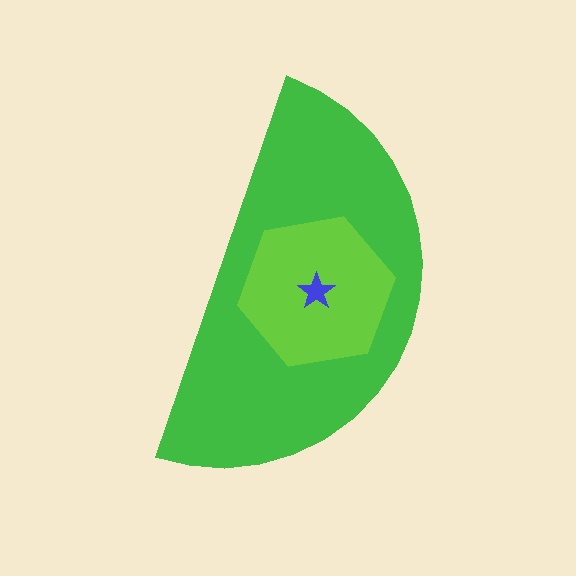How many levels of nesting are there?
3.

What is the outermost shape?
The green semicircle.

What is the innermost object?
The blue star.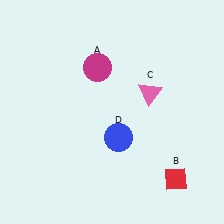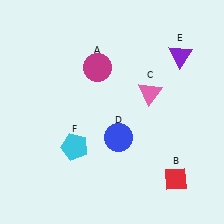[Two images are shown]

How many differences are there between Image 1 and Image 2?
There are 2 differences between the two images.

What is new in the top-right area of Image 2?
A purple triangle (E) was added in the top-right area of Image 2.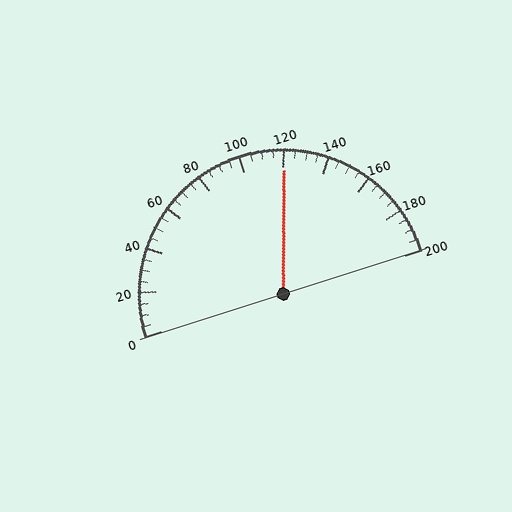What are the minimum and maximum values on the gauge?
The gauge ranges from 0 to 200.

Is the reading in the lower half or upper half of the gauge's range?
The reading is in the upper half of the range (0 to 200).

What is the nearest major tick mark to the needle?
The nearest major tick mark is 120.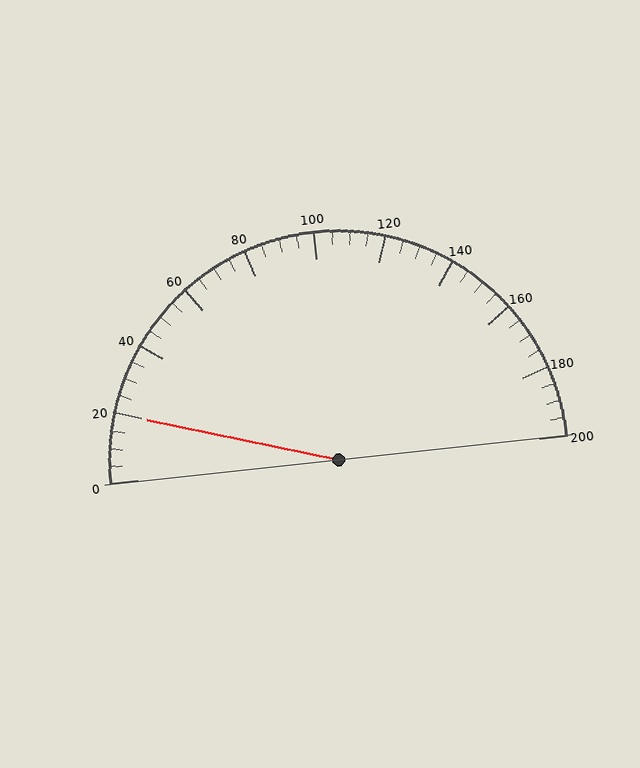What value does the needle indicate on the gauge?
The needle indicates approximately 20.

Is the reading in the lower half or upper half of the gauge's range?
The reading is in the lower half of the range (0 to 200).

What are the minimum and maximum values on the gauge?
The gauge ranges from 0 to 200.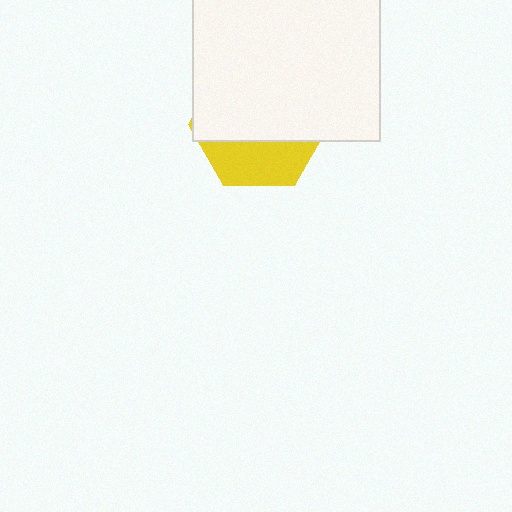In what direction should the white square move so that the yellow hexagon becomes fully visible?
The white square should move up. That is the shortest direction to clear the overlap and leave the yellow hexagon fully visible.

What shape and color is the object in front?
The object in front is a white square.